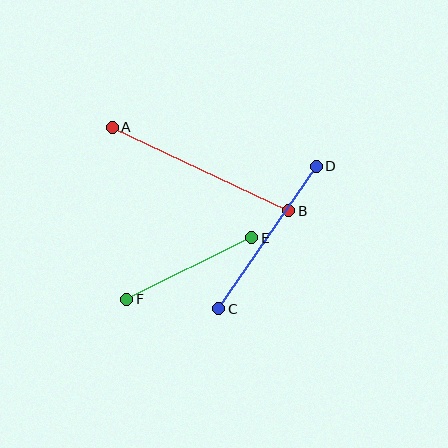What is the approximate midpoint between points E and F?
The midpoint is at approximately (189, 269) pixels.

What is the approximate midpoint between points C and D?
The midpoint is at approximately (268, 238) pixels.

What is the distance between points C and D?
The distance is approximately 173 pixels.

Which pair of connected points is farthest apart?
Points A and B are farthest apart.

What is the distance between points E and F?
The distance is approximately 139 pixels.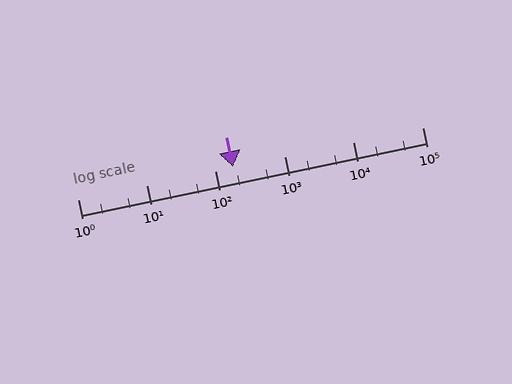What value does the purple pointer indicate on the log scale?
The pointer indicates approximately 180.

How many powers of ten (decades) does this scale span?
The scale spans 5 decades, from 1 to 100000.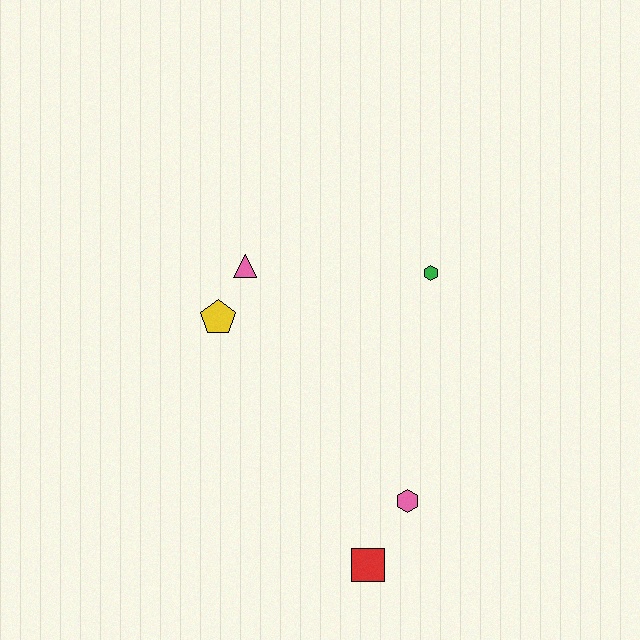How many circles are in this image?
There are no circles.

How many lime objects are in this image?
There are no lime objects.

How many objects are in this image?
There are 5 objects.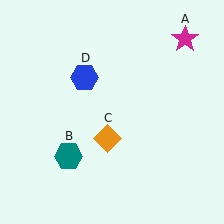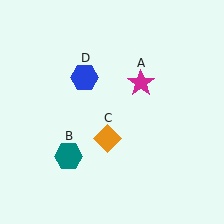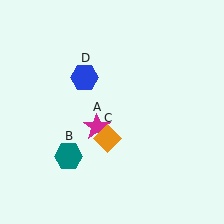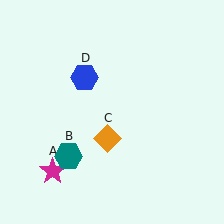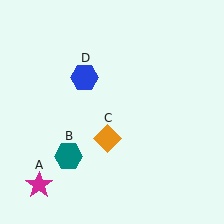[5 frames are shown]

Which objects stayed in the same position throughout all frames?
Teal hexagon (object B) and orange diamond (object C) and blue hexagon (object D) remained stationary.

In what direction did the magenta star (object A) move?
The magenta star (object A) moved down and to the left.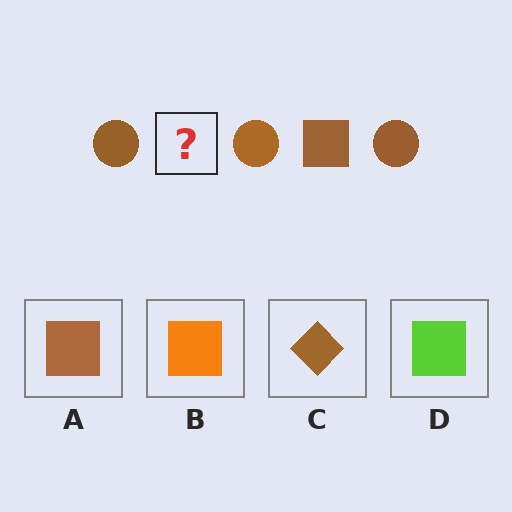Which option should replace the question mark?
Option A.